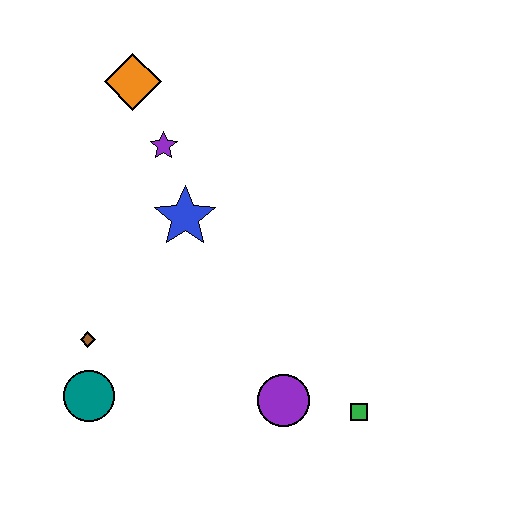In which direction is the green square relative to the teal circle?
The green square is to the right of the teal circle.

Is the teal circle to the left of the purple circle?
Yes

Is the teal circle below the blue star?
Yes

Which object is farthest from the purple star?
The green square is farthest from the purple star.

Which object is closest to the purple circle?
The green square is closest to the purple circle.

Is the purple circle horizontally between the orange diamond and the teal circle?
No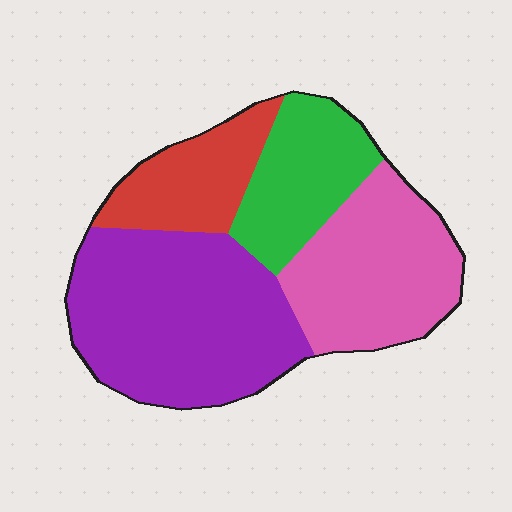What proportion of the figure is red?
Red takes up less than a sixth of the figure.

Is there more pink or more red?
Pink.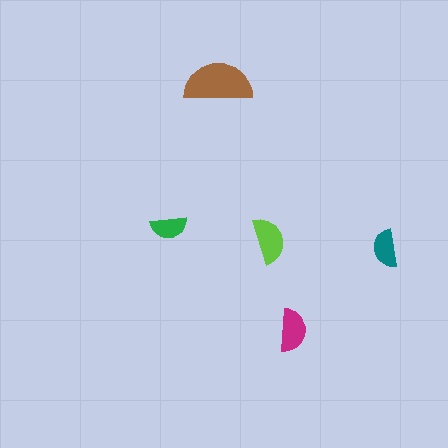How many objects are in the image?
There are 5 objects in the image.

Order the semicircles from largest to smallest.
the brown one, the lime one, the magenta one, the teal one, the green one.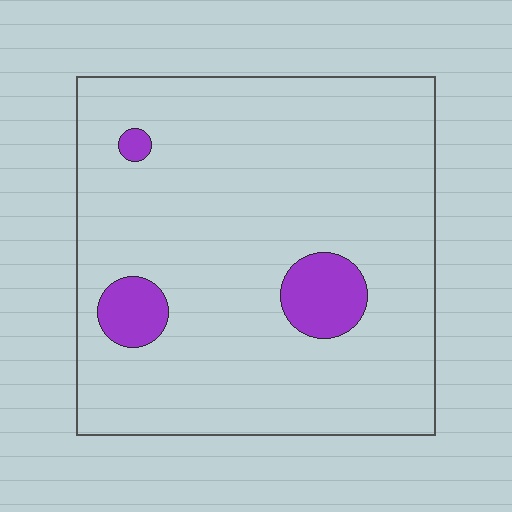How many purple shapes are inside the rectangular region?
3.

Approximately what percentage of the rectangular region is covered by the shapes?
Approximately 10%.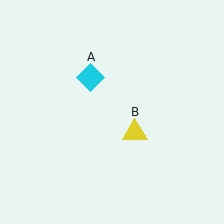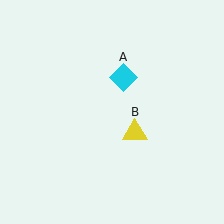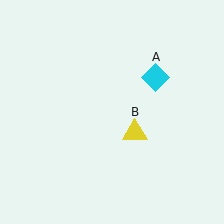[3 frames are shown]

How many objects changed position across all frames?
1 object changed position: cyan diamond (object A).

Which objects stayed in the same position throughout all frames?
Yellow triangle (object B) remained stationary.